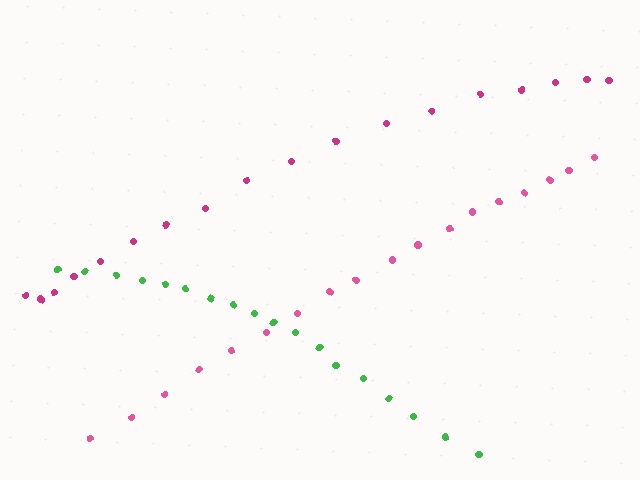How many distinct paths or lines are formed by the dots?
There are 3 distinct paths.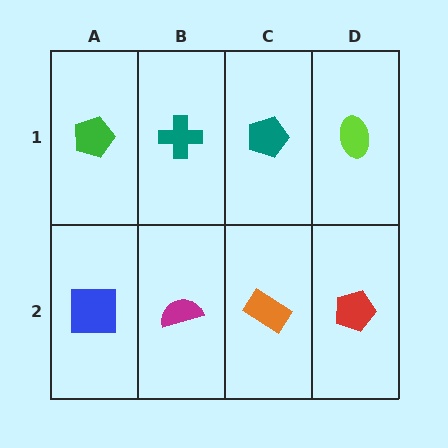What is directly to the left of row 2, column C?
A magenta semicircle.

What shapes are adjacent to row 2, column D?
A lime ellipse (row 1, column D), an orange rectangle (row 2, column C).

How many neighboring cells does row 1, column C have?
3.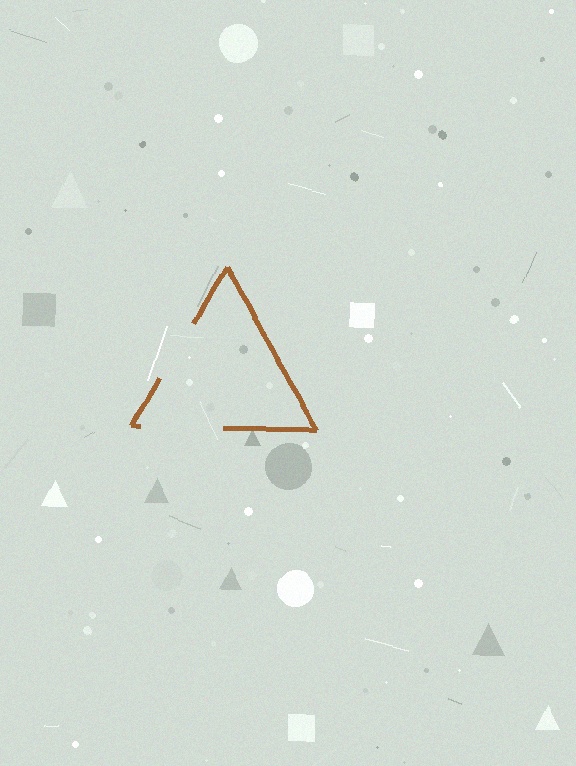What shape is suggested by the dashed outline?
The dashed outline suggests a triangle.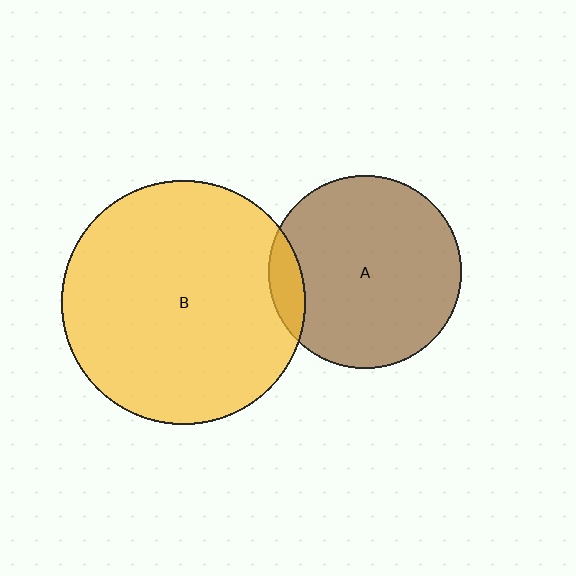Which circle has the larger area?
Circle B (yellow).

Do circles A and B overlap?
Yes.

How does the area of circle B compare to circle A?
Approximately 1.6 times.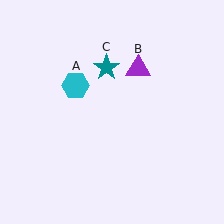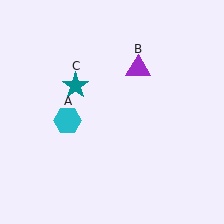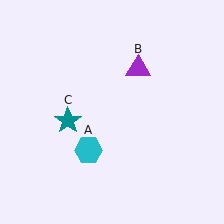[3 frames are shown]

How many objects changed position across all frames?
2 objects changed position: cyan hexagon (object A), teal star (object C).